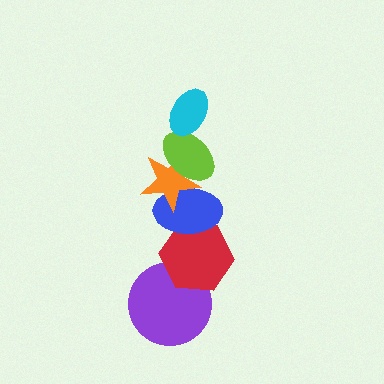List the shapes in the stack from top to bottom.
From top to bottom: the cyan ellipse, the lime ellipse, the orange star, the blue ellipse, the red hexagon, the purple circle.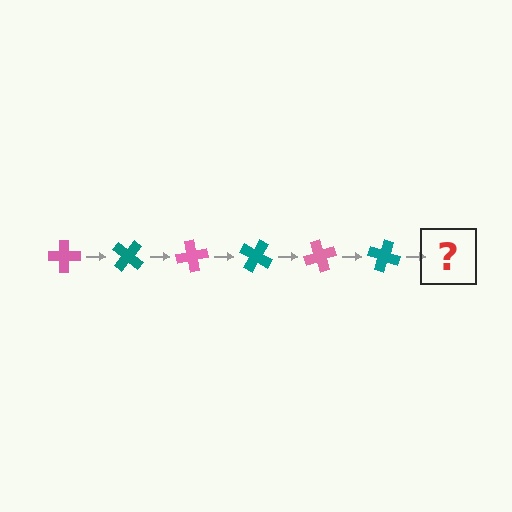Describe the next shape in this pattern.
It should be a pink cross, rotated 240 degrees from the start.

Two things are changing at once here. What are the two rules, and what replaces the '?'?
The two rules are that it rotates 40 degrees each step and the color cycles through pink and teal. The '?' should be a pink cross, rotated 240 degrees from the start.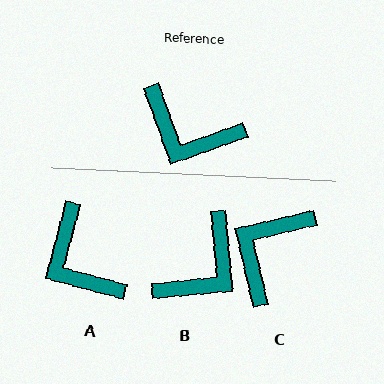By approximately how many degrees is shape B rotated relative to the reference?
Approximately 76 degrees counter-clockwise.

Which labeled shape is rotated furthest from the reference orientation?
C, about 96 degrees away.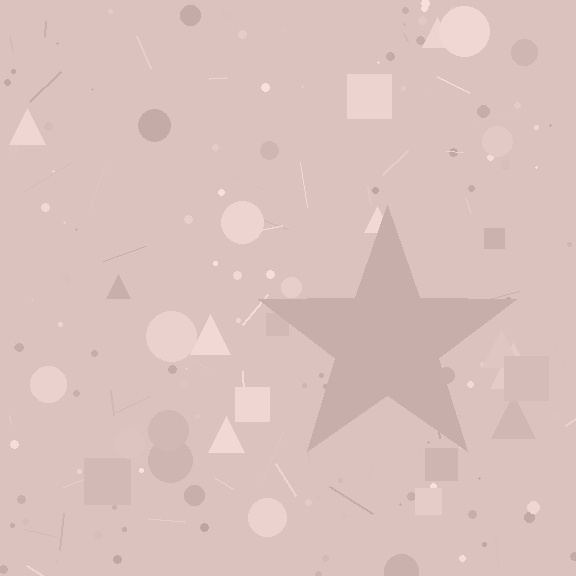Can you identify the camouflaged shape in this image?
The camouflaged shape is a star.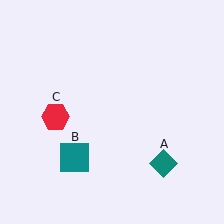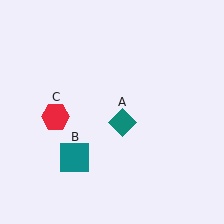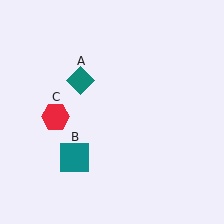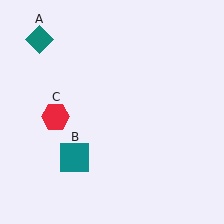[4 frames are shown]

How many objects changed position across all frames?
1 object changed position: teal diamond (object A).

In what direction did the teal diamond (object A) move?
The teal diamond (object A) moved up and to the left.